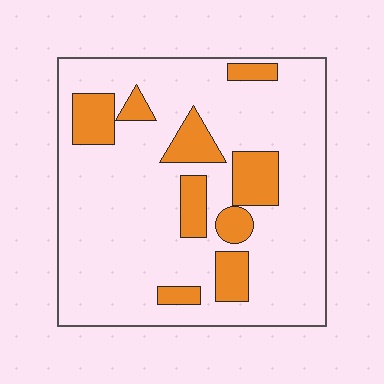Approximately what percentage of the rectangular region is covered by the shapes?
Approximately 20%.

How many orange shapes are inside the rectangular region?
9.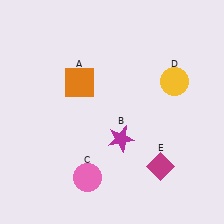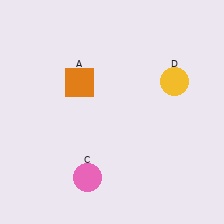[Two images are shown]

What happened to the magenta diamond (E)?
The magenta diamond (E) was removed in Image 2. It was in the bottom-right area of Image 1.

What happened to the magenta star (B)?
The magenta star (B) was removed in Image 2. It was in the bottom-right area of Image 1.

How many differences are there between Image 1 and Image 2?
There are 2 differences between the two images.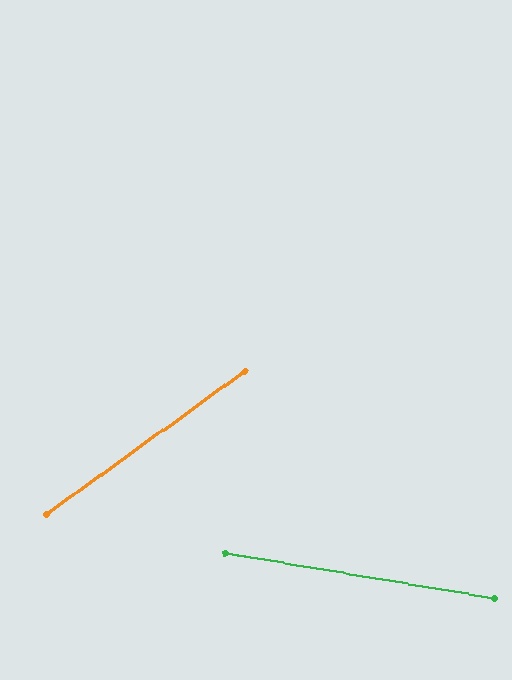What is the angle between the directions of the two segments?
Approximately 45 degrees.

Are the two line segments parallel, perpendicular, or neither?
Neither parallel nor perpendicular — they differ by about 45°.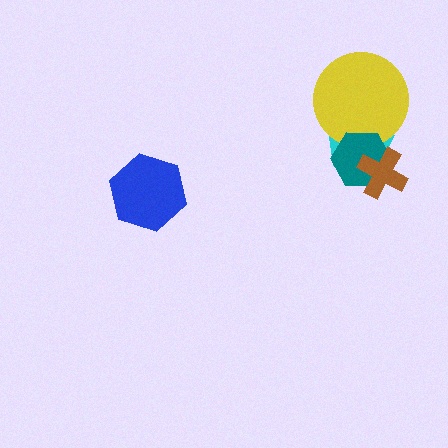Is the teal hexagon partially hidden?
Yes, it is partially covered by another shape.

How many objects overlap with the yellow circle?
2 objects overlap with the yellow circle.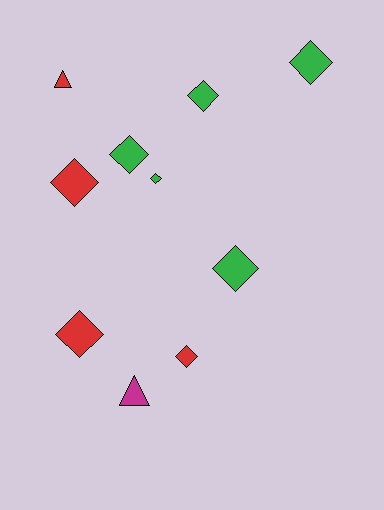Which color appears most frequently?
Green, with 5 objects.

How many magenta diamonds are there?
There are no magenta diamonds.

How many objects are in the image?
There are 10 objects.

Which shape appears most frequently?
Diamond, with 8 objects.